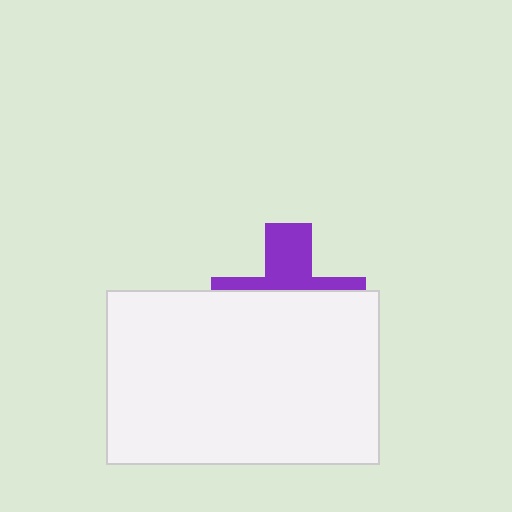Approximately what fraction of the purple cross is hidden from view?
Roughly 64% of the purple cross is hidden behind the white rectangle.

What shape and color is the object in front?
The object in front is a white rectangle.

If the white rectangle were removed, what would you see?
You would see the complete purple cross.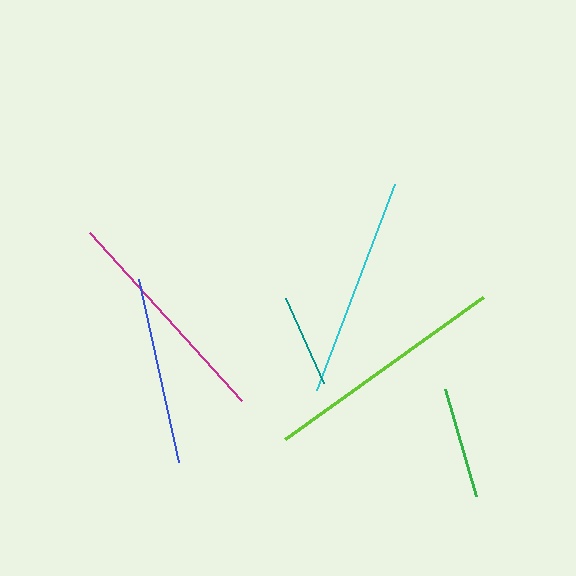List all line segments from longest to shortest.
From longest to shortest: lime, magenta, cyan, blue, green, teal.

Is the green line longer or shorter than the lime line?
The lime line is longer than the green line.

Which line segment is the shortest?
The teal line is the shortest at approximately 93 pixels.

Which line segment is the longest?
The lime line is the longest at approximately 244 pixels.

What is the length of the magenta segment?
The magenta segment is approximately 227 pixels long.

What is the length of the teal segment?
The teal segment is approximately 93 pixels long.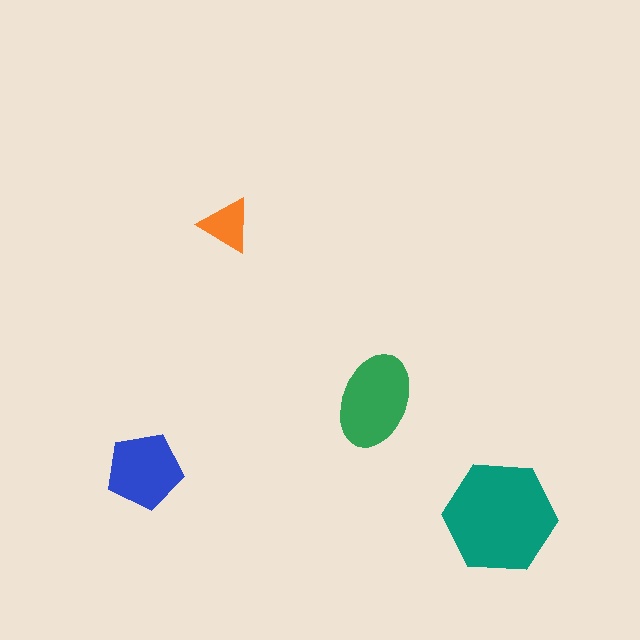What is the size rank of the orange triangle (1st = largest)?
4th.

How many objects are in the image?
There are 4 objects in the image.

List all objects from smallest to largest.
The orange triangle, the blue pentagon, the green ellipse, the teal hexagon.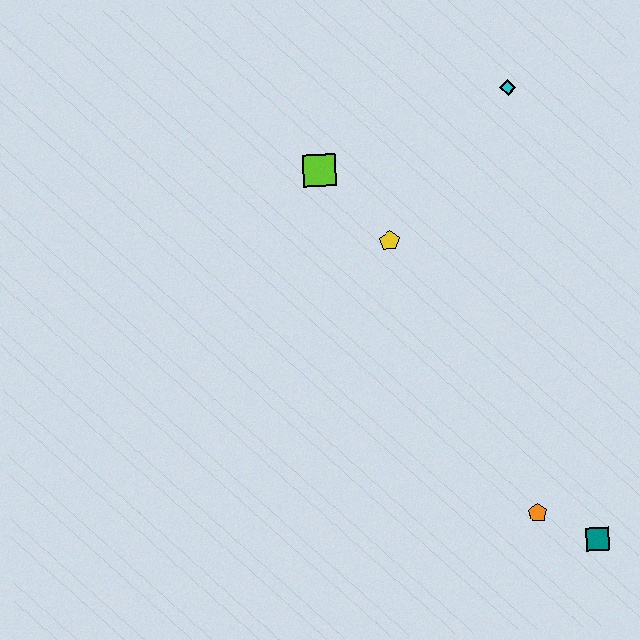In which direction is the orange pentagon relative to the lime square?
The orange pentagon is below the lime square.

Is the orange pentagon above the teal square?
Yes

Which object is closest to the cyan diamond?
The yellow pentagon is closest to the cyan diamond.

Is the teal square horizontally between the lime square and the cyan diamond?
No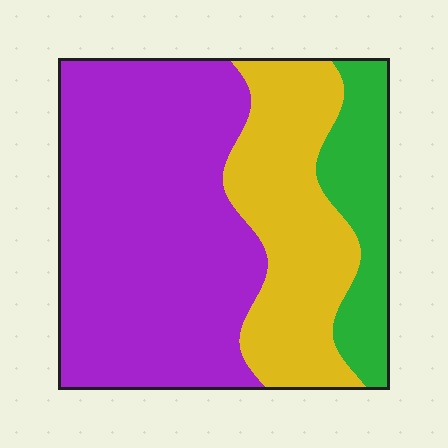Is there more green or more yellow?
Yellow.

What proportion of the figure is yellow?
Yellow covers roughly 30% of the figure.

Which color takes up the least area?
Green, at roughly 15%.